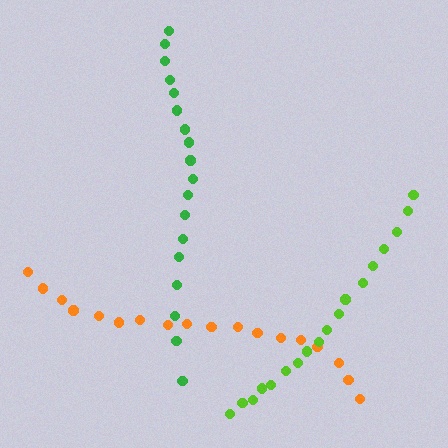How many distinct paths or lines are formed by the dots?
There are 3 distinct paths.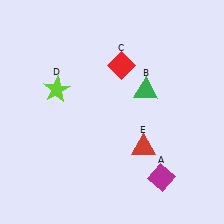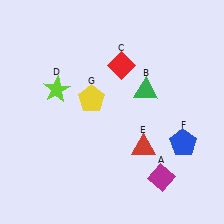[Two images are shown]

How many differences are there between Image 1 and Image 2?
There are 2 differences between the two images.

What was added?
A blue pentagon (F), a yellow pentagon (G) were added in Image 2.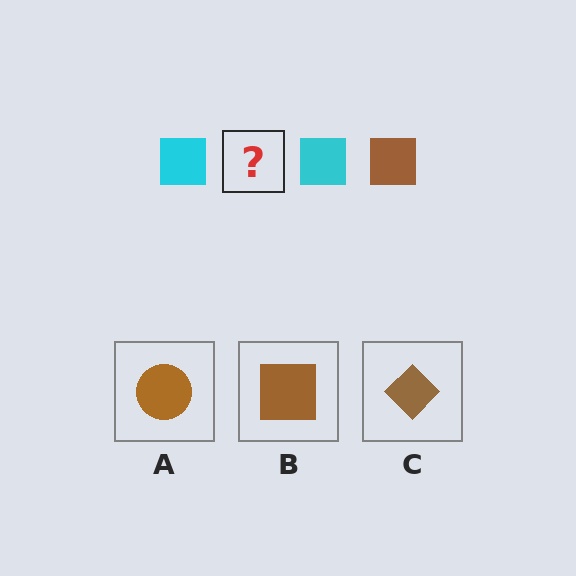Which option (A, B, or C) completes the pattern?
B.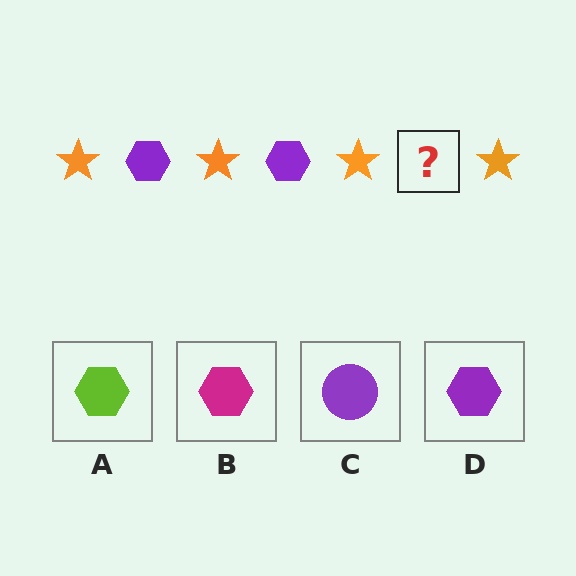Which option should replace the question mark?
Option D.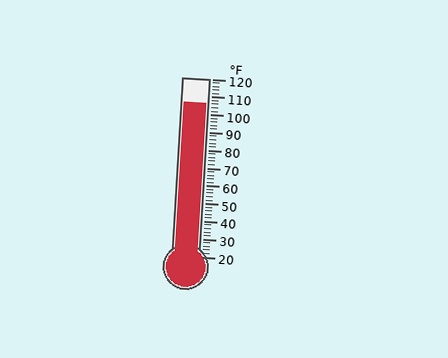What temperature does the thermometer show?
The thermometer shows approximately 106°F.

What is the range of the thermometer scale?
The thermometer scale ranges from 20°F to 120°F.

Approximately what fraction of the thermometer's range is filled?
The thermometer is filled to approximately 85% of its range.